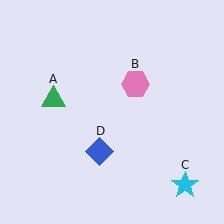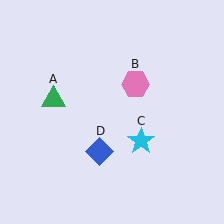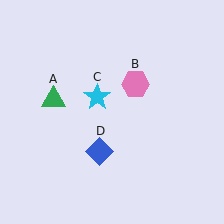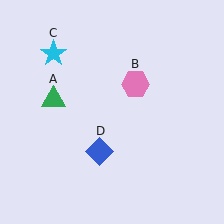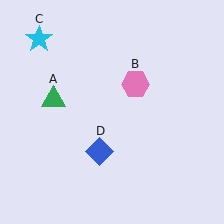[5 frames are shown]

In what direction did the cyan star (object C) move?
The cyan star (object C) moved up and to the left.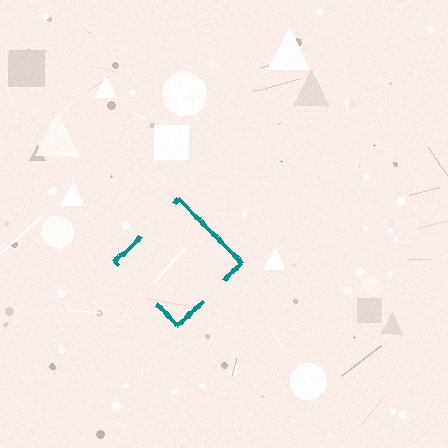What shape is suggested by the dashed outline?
The dashed outline suggests a diamond.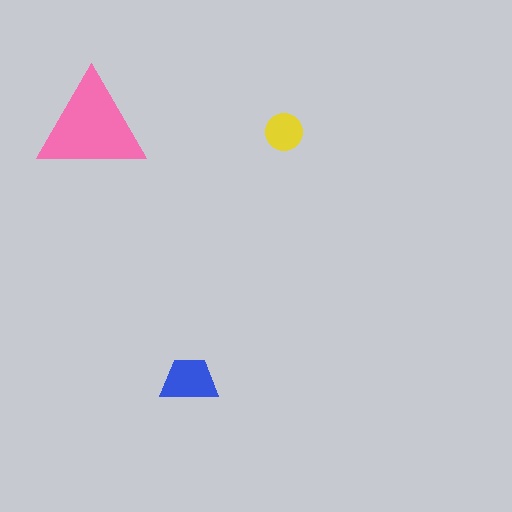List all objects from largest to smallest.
The pink triangle, the blue trapezoid, the yellow circle.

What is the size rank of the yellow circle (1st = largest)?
3rd.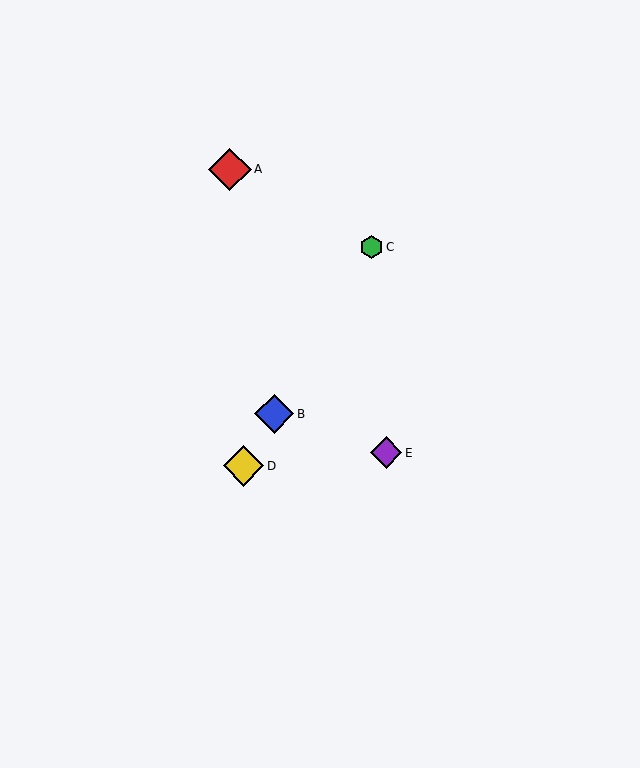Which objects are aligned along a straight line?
Objects B, C, D are aligned along a straight line.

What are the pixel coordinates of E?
Object E is at (386, 453).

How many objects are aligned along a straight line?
3 objects (B, C, D) are aligned along a straight line.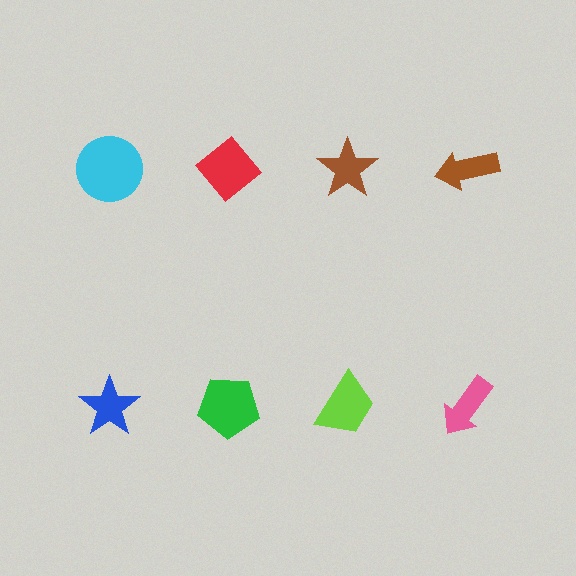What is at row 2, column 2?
A green pentagon.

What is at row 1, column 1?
A cyan circle.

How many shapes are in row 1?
4 shapes.